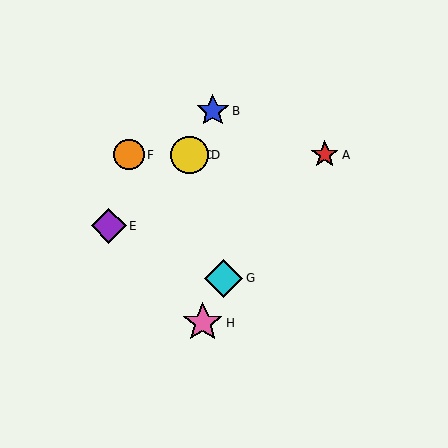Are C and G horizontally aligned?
No, C is at y≈155 and G is at y≈278.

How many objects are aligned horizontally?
4 objects (A, C, D, F) are aligned horizontally.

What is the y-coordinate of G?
Object G is at y≈278.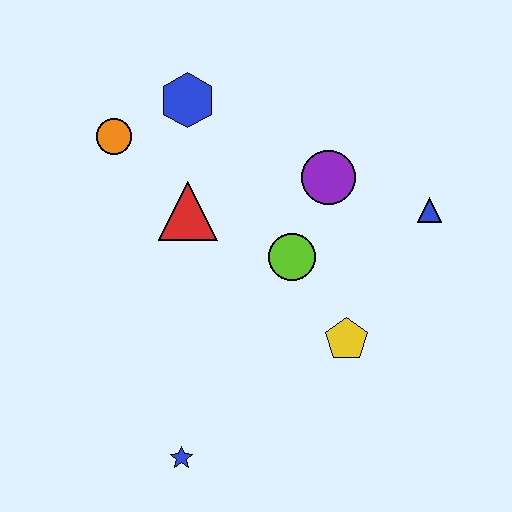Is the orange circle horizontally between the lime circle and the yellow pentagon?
No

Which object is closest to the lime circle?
The purple circle is closest to the lime circle.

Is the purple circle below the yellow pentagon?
No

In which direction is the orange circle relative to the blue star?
The orange circle is above the blue star.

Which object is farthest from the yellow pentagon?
The orange circle is farthest from the yellow pentagon.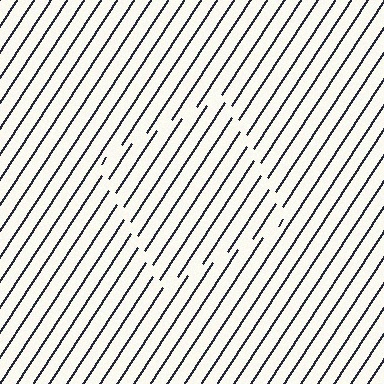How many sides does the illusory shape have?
4 sides — the line-ends trace a square.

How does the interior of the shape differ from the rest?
The interior of the shape contains the same grating, shifted by half a period — the contour is defined by the phase discontinuity where line-ends from the inner and outer gratings abut.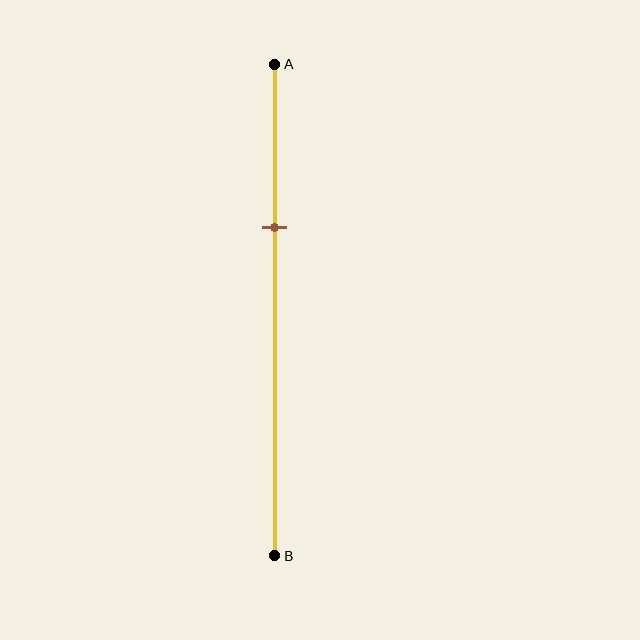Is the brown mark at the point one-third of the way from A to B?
Yes, the mark is approximately at the one-third point.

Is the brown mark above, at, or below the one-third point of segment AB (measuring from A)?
The brown mark is approximately at the one-third point of segment AB.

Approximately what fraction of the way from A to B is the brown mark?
The brown mark is approximately 35% of the way from A to B.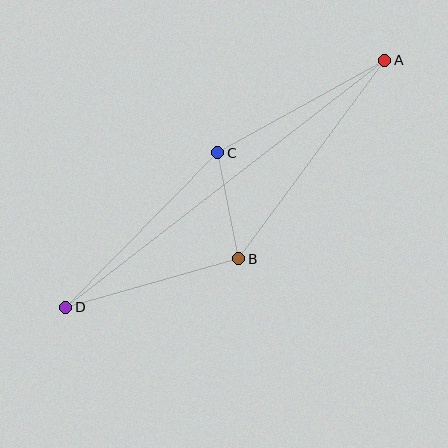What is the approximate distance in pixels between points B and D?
The distance between B and D is approximately 180 pixels.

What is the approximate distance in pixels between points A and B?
The distance between A and B is approximately 247 pixels.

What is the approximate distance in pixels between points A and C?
The distance between A and C is approximately 191 pixels.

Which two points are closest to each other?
Points B and C are closest to each other.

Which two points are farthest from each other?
Points A and D are farthest from each other.